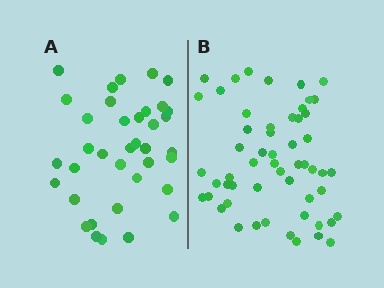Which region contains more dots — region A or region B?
Region B (the right region) has more dots.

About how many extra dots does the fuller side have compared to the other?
Region B has approximately 20 more dots than region A.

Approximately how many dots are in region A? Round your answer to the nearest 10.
About 40 dots. (The exact count is 37, which rounds to 40.)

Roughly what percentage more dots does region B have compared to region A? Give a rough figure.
About 50% more.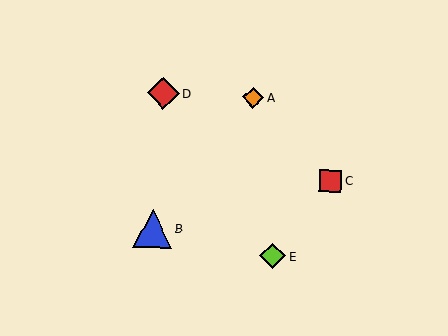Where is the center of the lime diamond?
The center of the lime diamond is at (273, 256).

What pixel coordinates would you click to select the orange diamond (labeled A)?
Click at (253, 98) to select the orange diamond A.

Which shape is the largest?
The blue triangle (labeled B) is the largest.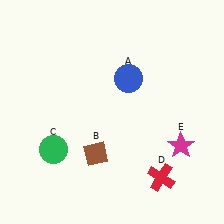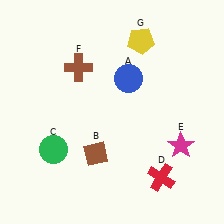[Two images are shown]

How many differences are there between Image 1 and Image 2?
There are 2 differences between the two images.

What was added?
A brown cross (F), a yellow pentagon (G) were added in Image 2.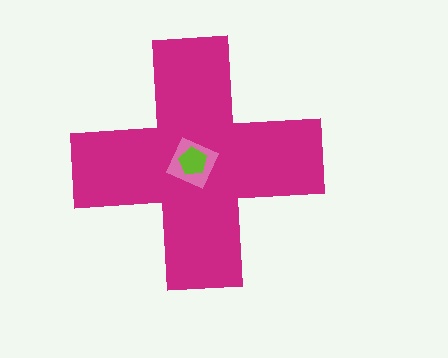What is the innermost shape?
The lime pentagon.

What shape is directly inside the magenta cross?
The pink diamond.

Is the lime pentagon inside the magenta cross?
Yes.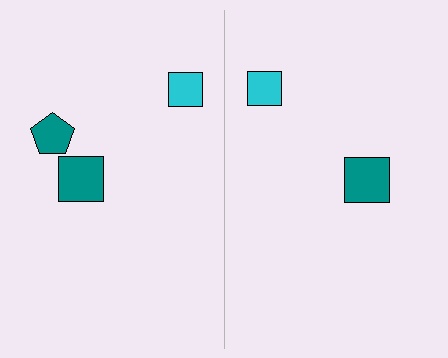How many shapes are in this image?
There are 5 shapes in this image.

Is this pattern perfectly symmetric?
No, the pattern is not perfectly symmetric. A teal pentagon is missing from the right side.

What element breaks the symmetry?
A teal pentagon is missing from the right side.